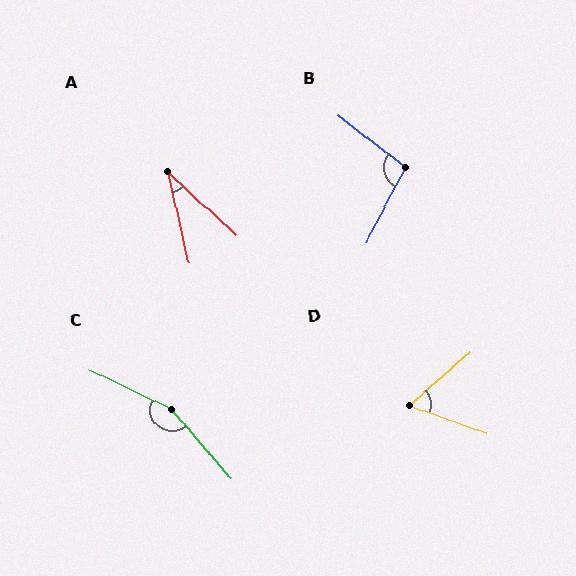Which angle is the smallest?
A, at approximately 34 degrees.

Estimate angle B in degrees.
Approximately 100 degrees.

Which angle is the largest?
C, at approximately 156 degrees.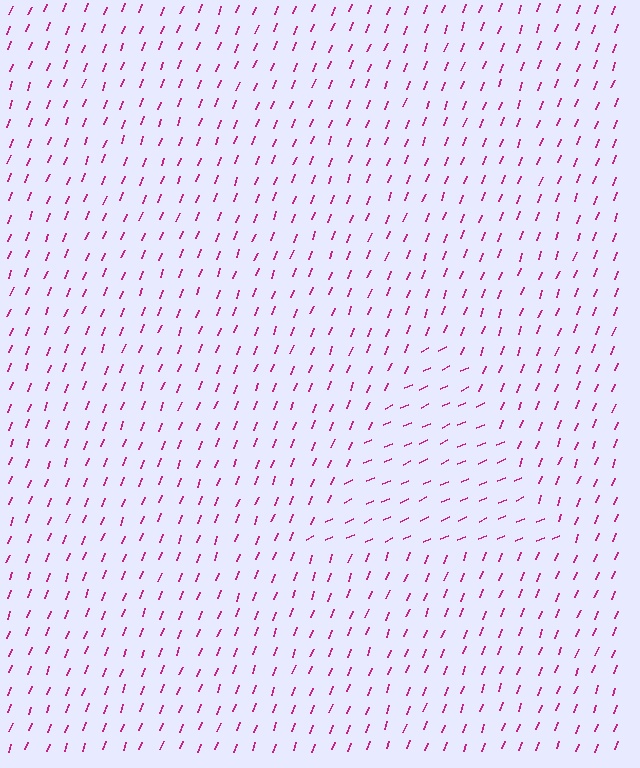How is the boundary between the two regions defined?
The boundary is defined purely by a change in line orientation (approximately 45 degrees difference). All lines are the same color and thickness.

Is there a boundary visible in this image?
Yes, there is a texture boundary formed by a change in line orientation.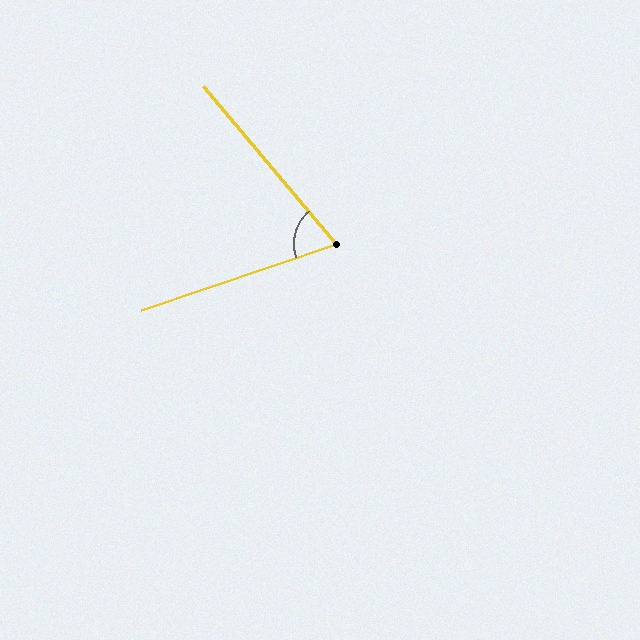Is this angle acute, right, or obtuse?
It is acute.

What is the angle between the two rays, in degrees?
Approximately 69 degrees.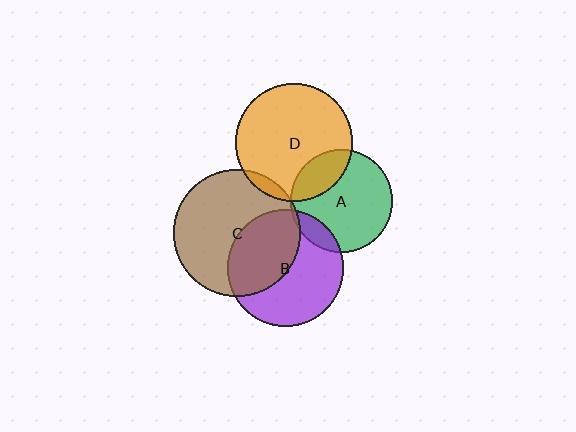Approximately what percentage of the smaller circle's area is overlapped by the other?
Approximately 5%.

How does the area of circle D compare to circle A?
Approximately 1.3 times.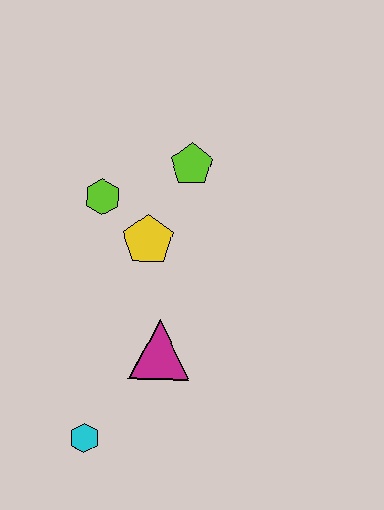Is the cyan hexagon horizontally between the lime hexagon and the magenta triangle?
No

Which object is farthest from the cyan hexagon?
The lime pentagon is farthest from the cyan hexagon.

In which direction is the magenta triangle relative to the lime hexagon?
The magenta triangle is below the lime hexagon.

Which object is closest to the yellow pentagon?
The lime hexagon is closest to the yellow pentagon.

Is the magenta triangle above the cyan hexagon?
Yes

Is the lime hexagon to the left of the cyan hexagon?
No